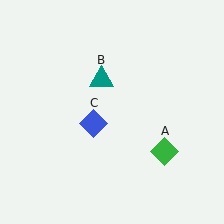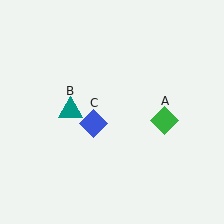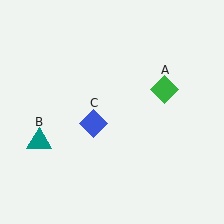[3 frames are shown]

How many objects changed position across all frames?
2 objects changed position: green diamond (object A), teal triangle (object B).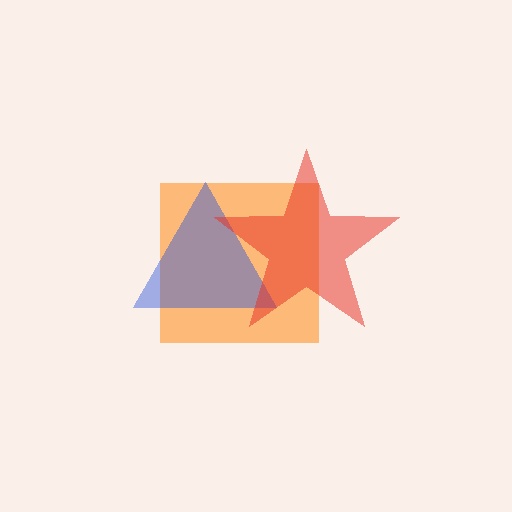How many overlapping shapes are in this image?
There are 3 overlapping shapes in the image.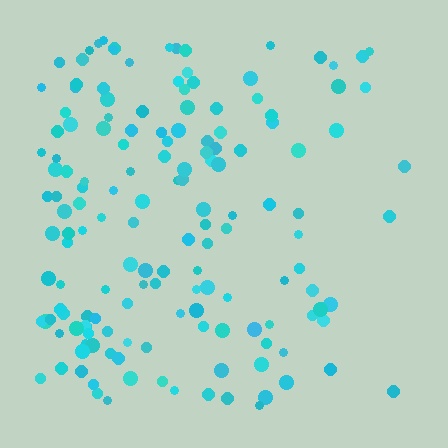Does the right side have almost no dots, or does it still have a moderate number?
Still a moderate number, just noticeably fewer than the left.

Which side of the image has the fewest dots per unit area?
The right.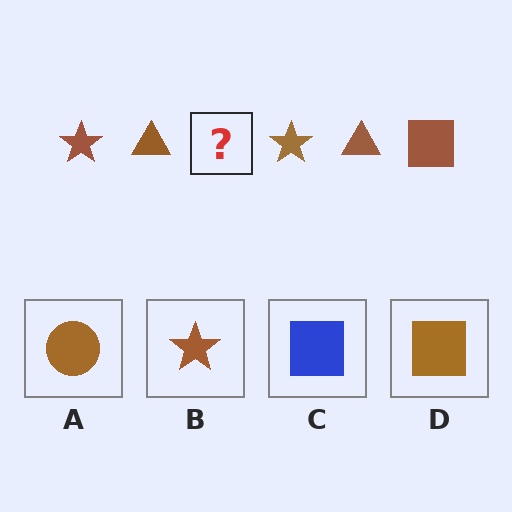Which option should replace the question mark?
Option D.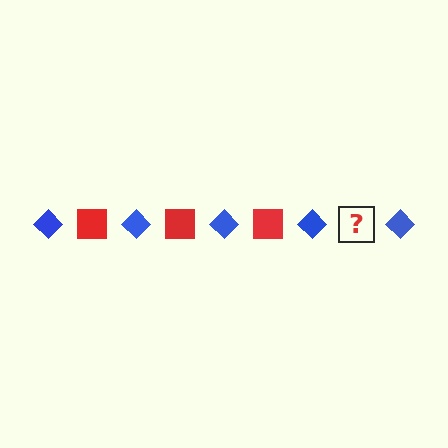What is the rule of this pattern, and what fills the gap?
The rule is that the pattern alternates between blue diamond and red square. The gap should be filled with a red square.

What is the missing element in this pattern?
The missing element is a red square.